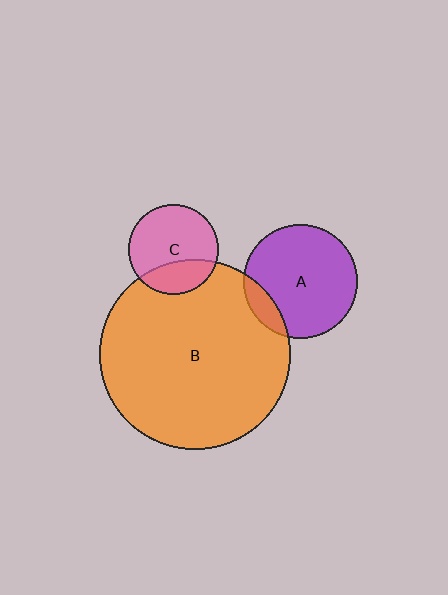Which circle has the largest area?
Circle B (orange).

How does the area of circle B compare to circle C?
Approximately 4.5 times.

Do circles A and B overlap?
Yes.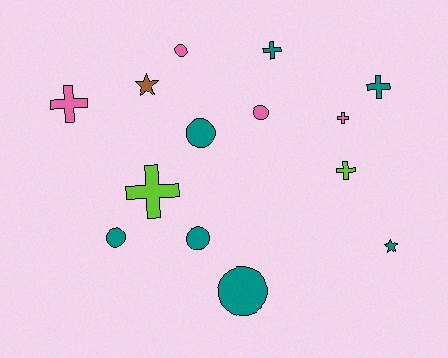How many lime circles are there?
There are no lime circles.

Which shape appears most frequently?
Cross, with 6 objects.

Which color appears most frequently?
Teal, with 7 objects.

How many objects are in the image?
There are 14 objects.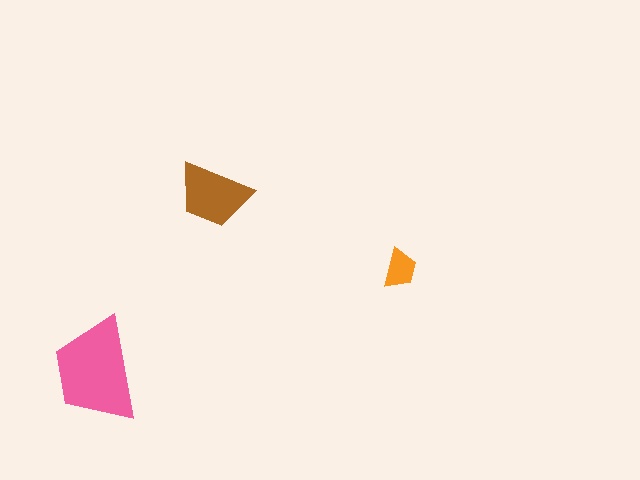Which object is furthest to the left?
The pink trapezoid is leftmost.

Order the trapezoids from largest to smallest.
the pink one, the brown one, the orange one.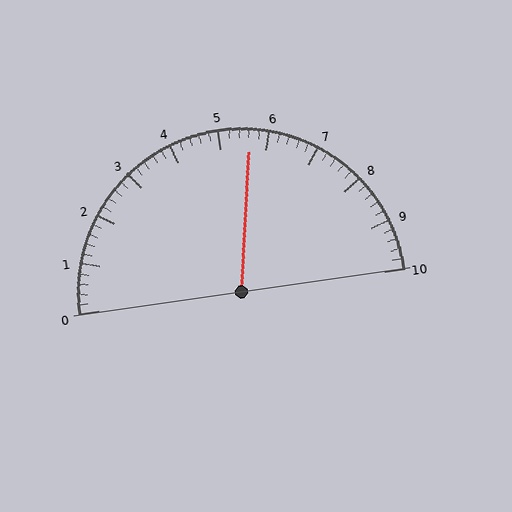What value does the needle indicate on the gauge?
The needle indicates approximately 5.6.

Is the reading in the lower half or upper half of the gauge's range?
The reading is in the upper half of the range (0 to 10).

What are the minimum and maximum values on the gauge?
The gauge ranges from 0 to 10.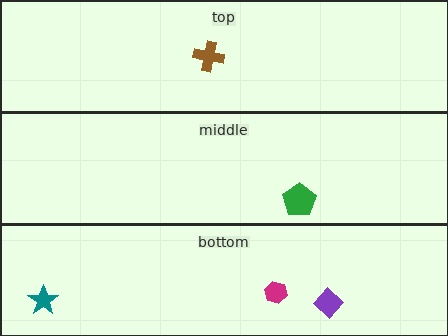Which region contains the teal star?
The bottom region.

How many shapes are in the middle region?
1.